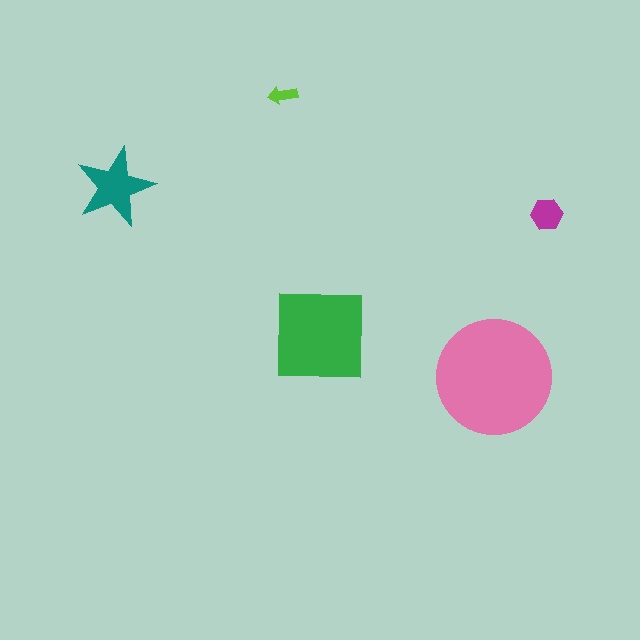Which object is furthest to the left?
The teal star is leftmost.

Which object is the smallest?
The lime arrow.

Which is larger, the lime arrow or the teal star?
The teal star.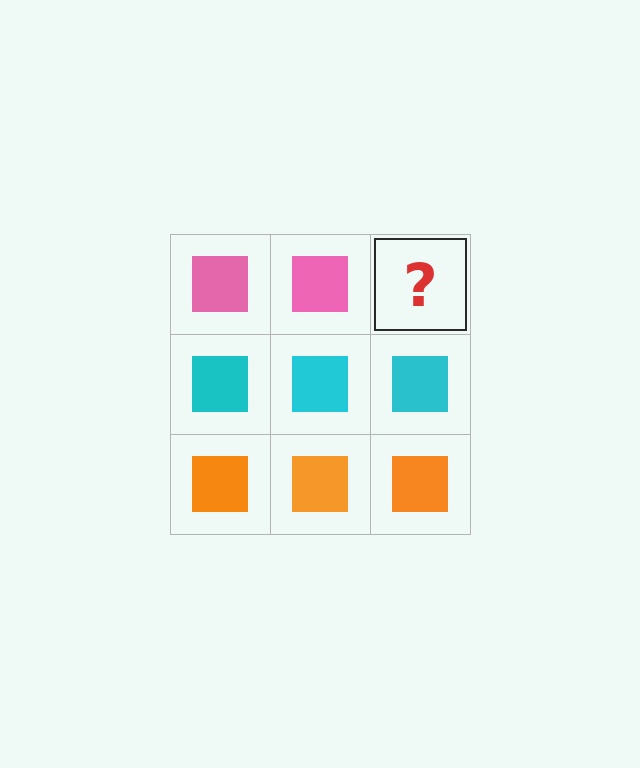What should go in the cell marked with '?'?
The missing cell should contain a pink square.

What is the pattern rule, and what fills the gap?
The rule is that each row has a consistent color. The gap should be filled with a pink square.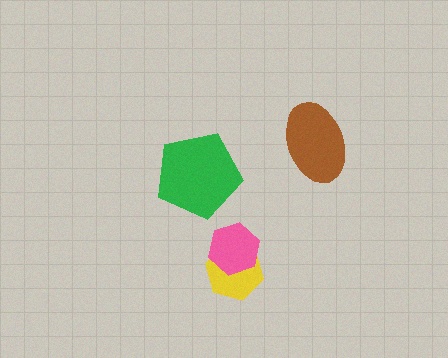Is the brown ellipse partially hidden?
No, no other shape covers it.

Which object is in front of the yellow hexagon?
The pink hexagon is in front of the yellow hexagon.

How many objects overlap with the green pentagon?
0 objects overlap with the green pentagon.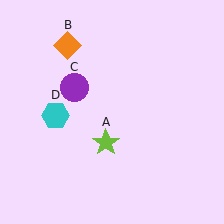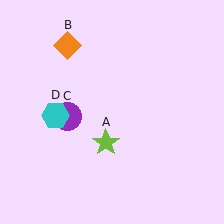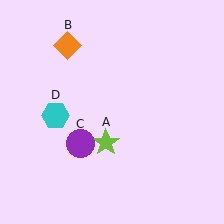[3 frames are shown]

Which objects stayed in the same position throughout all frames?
Lime star (object A) and orange diamond (object B) and cyan hexagon (object D) remained stationary.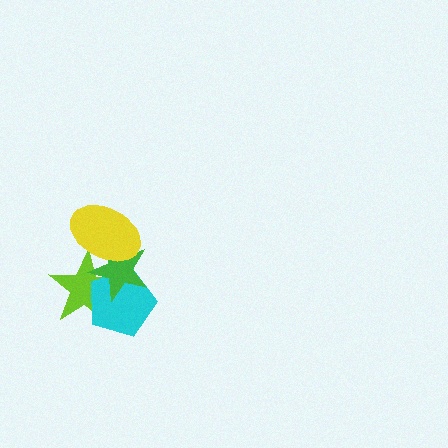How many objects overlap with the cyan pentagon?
2 objects overlap with the cyan pentagon.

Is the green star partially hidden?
Yes, it is partially covered by another shape.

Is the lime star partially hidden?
Yes, it is partially covered by another shape.